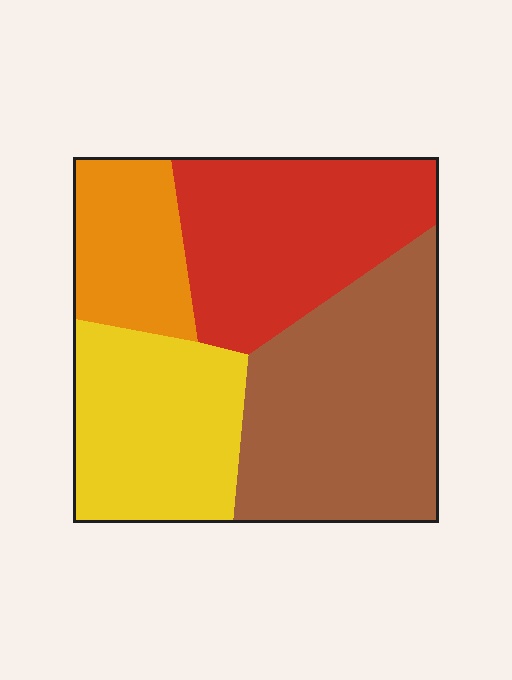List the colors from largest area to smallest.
From largest to smallest: brown, red, yellow, orange.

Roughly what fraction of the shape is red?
Red takes up about one quarter (1/4) of the shape.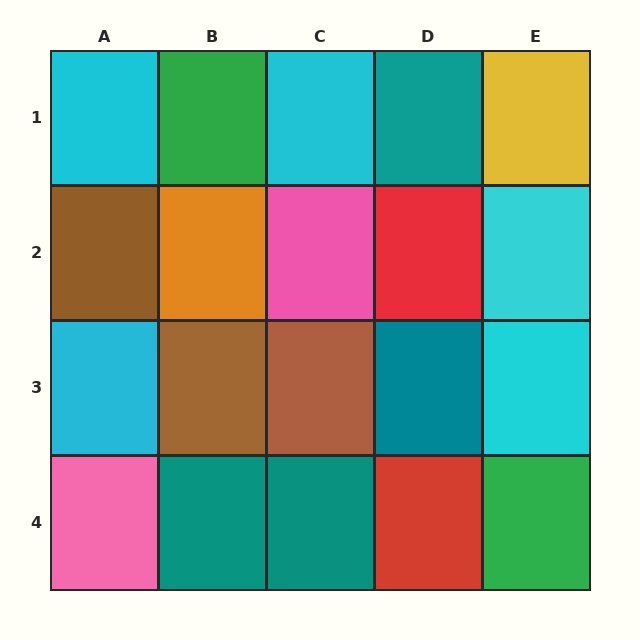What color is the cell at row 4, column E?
Green.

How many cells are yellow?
1 cell is yellow.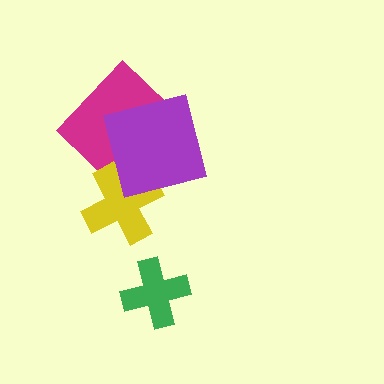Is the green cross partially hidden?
No, no other shape covers it.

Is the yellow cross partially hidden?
Yes, it is partially covered by another shape.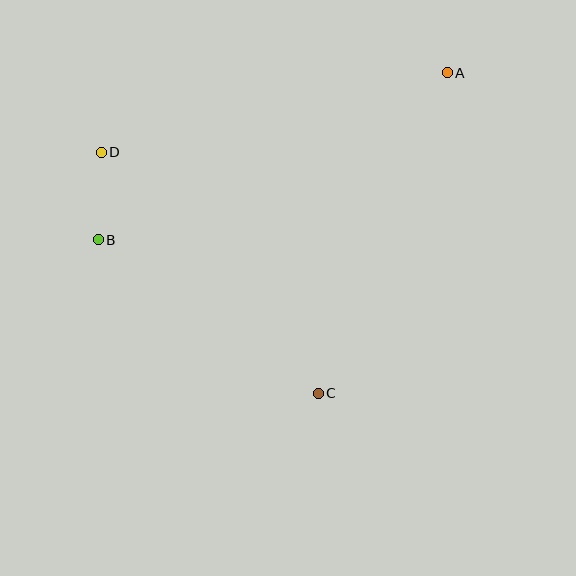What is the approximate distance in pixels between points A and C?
The distance between A and C is approximately 345 pixels.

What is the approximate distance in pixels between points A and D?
The distance between A and D is approximately 355 pixels.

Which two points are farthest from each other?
Points A and B are farthest from each other.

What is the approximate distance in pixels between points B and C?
The distance between B and C is approximately 269 pixels.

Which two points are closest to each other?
Points B and D are closest to each other.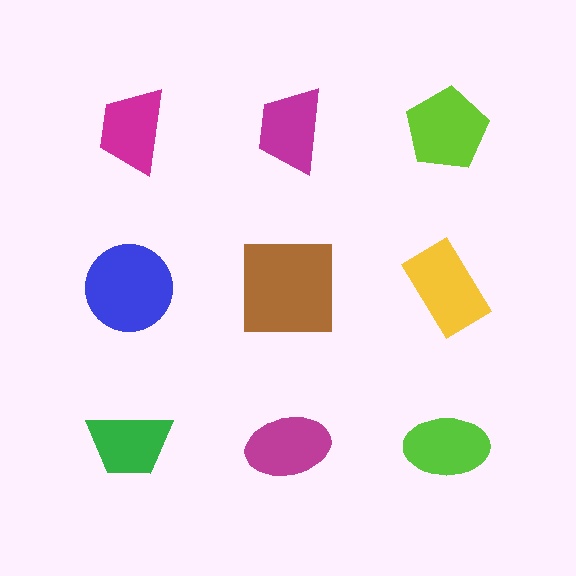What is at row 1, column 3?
A lime pentagon.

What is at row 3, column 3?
A lime ellipse.